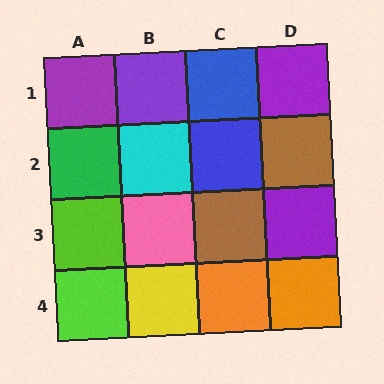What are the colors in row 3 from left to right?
Lime, pink, brown, purple.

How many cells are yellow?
1 cell is yellow.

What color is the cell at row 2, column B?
Cyan.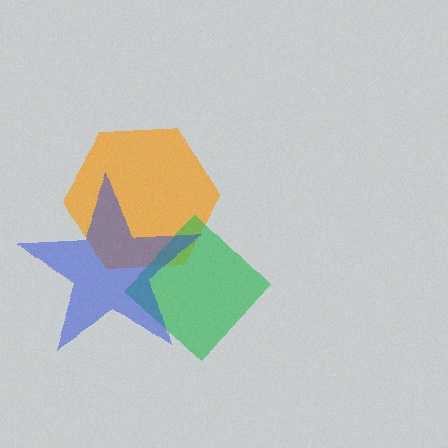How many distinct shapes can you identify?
There are 3 distinct shapes: an orange hexagon, a green diamond, a blue star.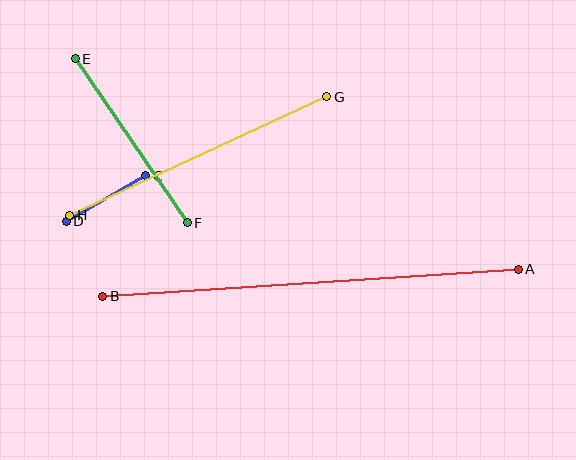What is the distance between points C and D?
The distance is approximately 92 pixels.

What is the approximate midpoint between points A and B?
The midpoint is at approximately (311, 283) pixels.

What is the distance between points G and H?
The distance is approximately 283 pixels.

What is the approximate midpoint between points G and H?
The midpoint is at approximately (198, 156) pixels.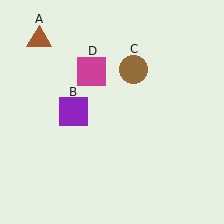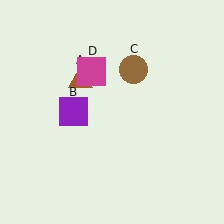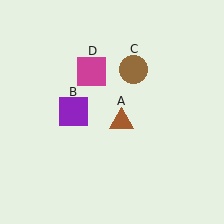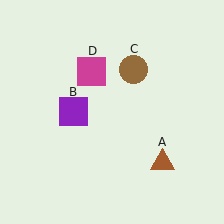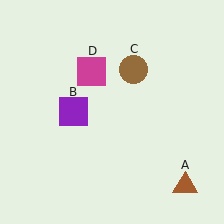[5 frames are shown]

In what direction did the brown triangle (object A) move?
The brown triangle (object A) moved down and to the right.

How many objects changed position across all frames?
1 object changed position: brown triangle (object A).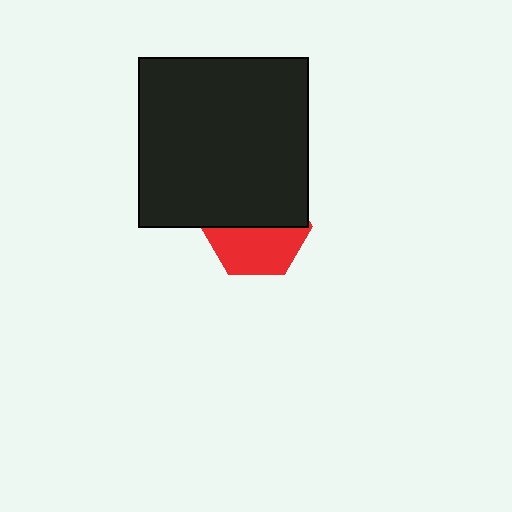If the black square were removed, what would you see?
You would see the complete red hexagon.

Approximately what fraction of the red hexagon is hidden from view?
Roughly 51% of the red hexagon is hidden behind the black square.